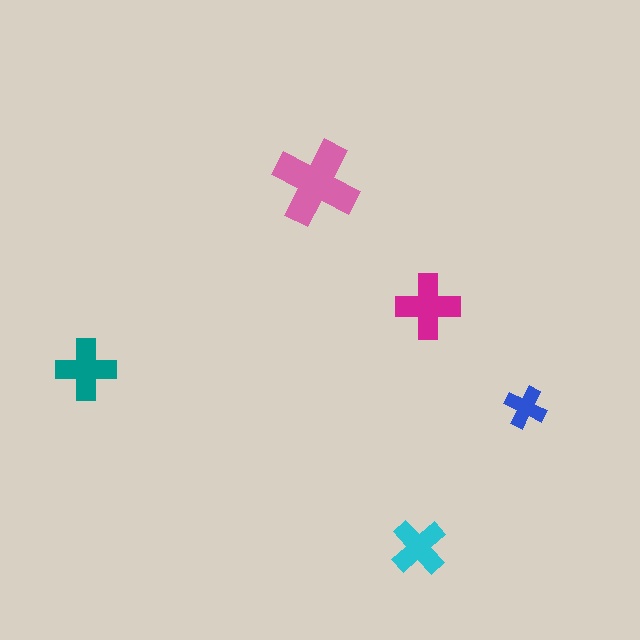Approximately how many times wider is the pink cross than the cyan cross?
About 1.5 times wider.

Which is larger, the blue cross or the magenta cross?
The magenta one.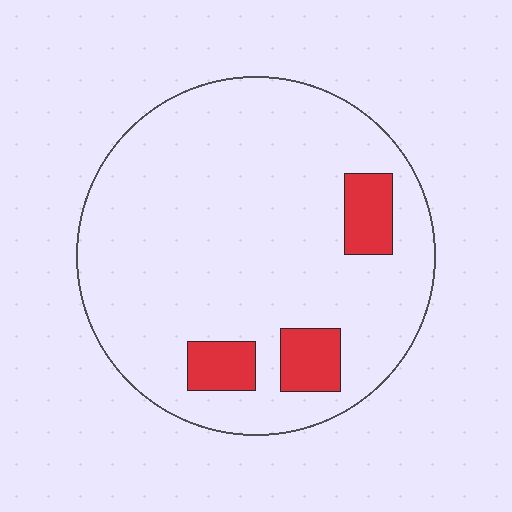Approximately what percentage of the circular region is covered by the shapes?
Approximately 10%.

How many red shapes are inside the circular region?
3.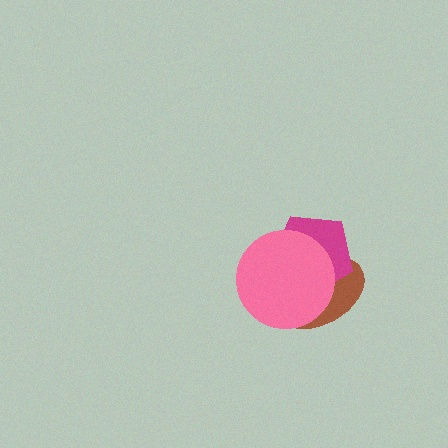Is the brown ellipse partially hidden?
Yes, it is partially covered by another shape.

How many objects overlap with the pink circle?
2 objects overlap with the pink circle.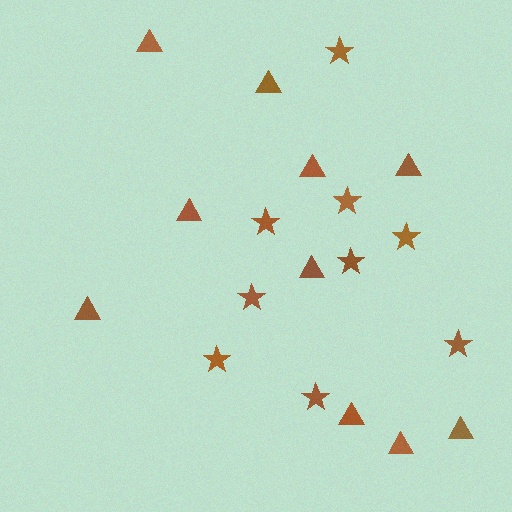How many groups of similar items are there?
There are 2 groups: one group of triangles (10) and one group of stars (9).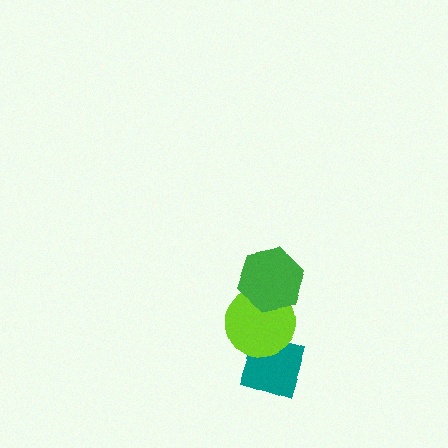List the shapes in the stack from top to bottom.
From top to bottom: the green hexagon, the lime circle, the teal diamond.